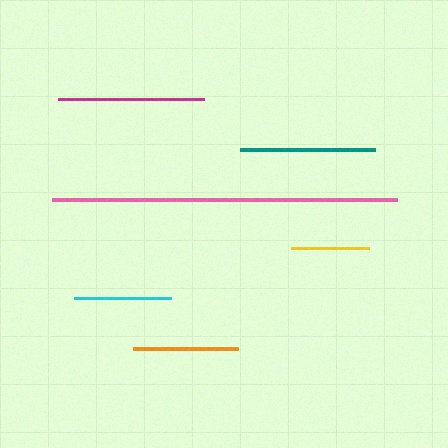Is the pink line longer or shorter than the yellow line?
The pink line is longer than the yellow line.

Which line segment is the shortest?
The yellow line is the shortest at approximately 78 pixels.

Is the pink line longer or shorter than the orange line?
The pink line is longer than the orange line.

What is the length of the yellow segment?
The yellow segment is approximately 78 pixels long.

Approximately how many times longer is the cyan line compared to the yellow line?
The cyan line is approximately 1.2 times the length of the yellow line.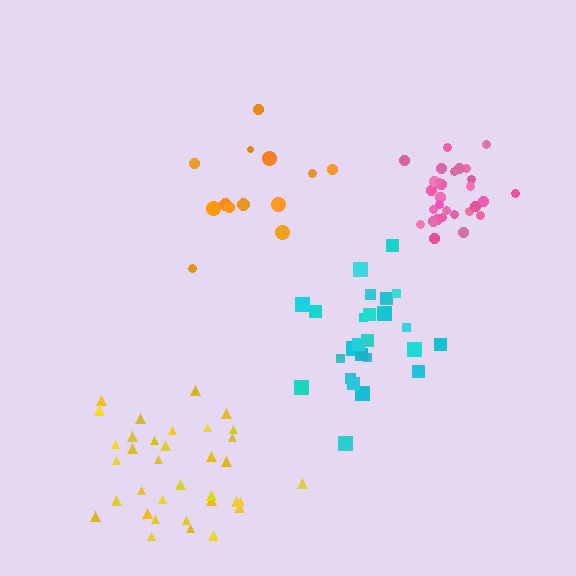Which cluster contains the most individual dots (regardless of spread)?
Yellow (35).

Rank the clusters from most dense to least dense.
pink, cyan, yellow, orange.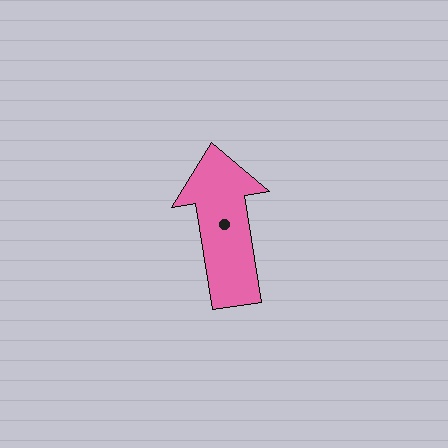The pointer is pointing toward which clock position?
Roughly 12 o'clock.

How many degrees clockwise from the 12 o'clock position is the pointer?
Approximately 351 degrees.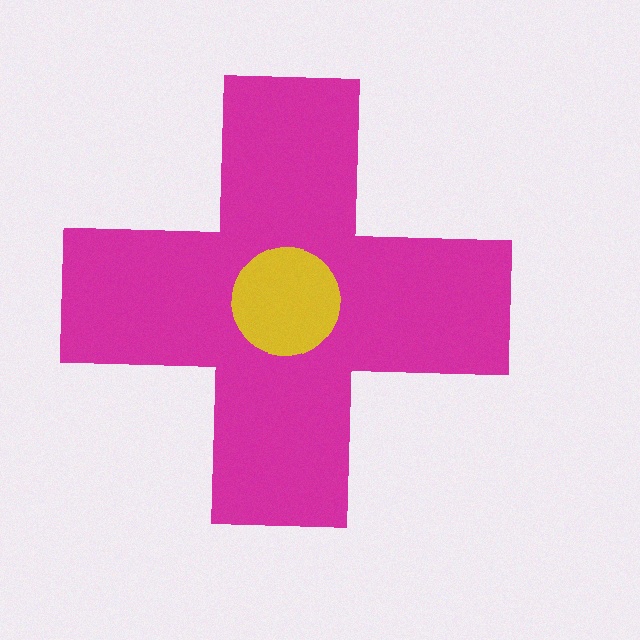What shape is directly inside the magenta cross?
The yellow circle.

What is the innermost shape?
The yellow circle.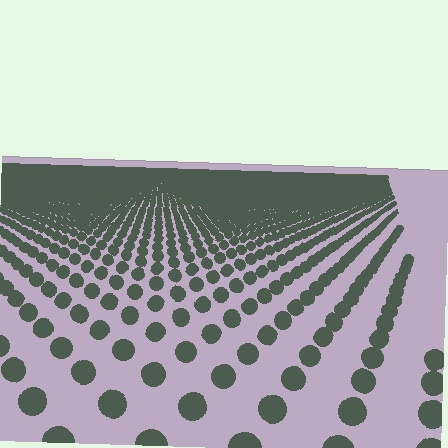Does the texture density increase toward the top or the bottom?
Density increases toward the top.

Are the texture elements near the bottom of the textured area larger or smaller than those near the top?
Larger. Near the bottom, elements are closer to the viewer and appear at a bigger on-screen size.